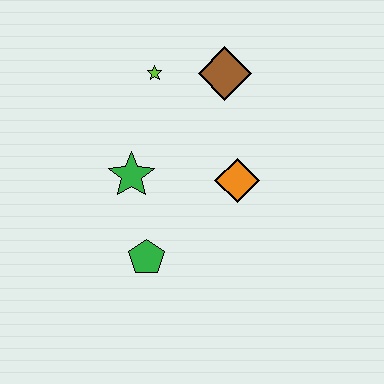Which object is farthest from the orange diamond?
The lime star is farthest from the orange diamond.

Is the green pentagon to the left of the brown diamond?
Yes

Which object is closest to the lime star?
The brown diamond is closest to the lime star.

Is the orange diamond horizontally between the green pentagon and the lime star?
No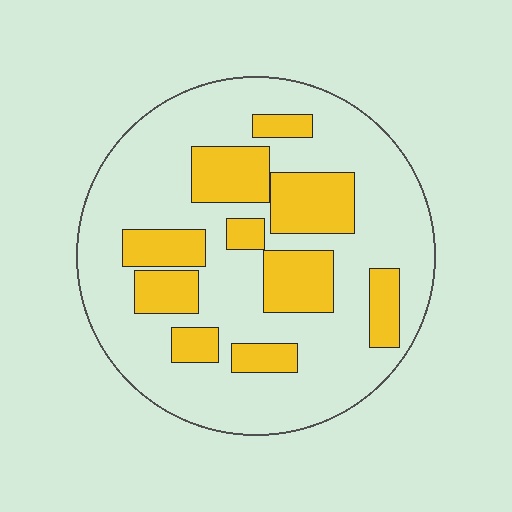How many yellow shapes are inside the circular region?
10.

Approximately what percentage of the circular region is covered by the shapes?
Approximately 30%.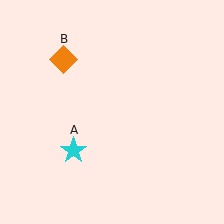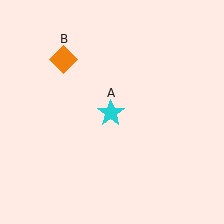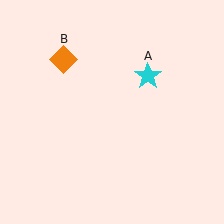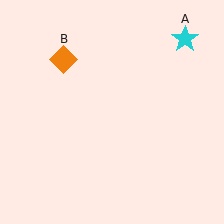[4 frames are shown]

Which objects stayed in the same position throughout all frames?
Orange diamond (object B) remained stationary.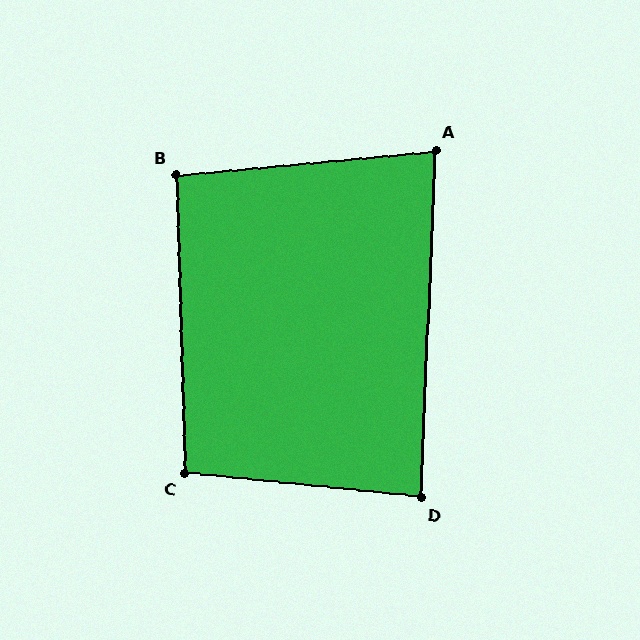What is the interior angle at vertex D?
Approximately 86 degrees (approximately right).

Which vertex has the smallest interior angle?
A, at approximately 83 degrees.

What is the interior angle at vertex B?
Approximately 94 degrees (approximately right).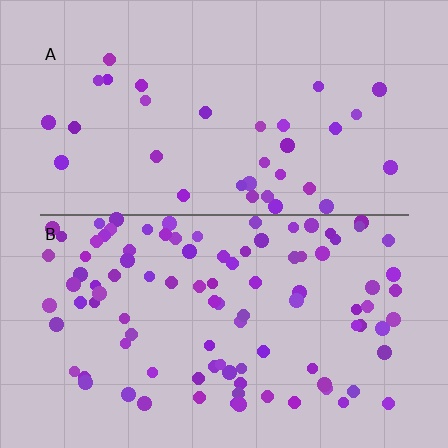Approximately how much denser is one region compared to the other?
Approximately 2.9× — region B over region A.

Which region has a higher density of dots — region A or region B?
B (the bottom).